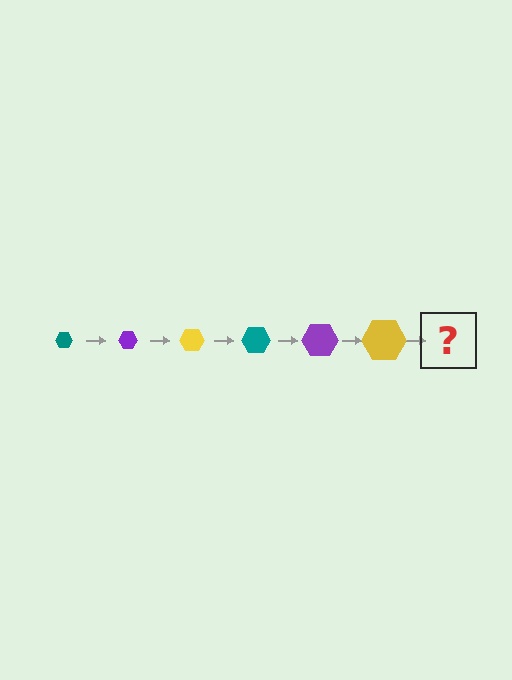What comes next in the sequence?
The next element should be a teal hexagon, larger than the previous one.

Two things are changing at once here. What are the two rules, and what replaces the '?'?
The two rules are that the hexagon grows larger each step and the color cycles through teal, purple, and yellow. The '?' should be a teal hexagon, larger than the previous one.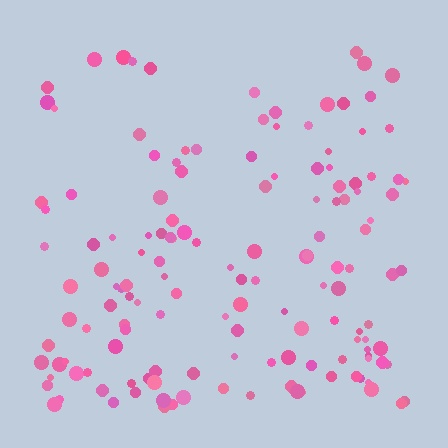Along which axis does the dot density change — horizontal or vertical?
Vertical.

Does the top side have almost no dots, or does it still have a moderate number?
Still a moderate number, just noticeably fewer than the bottom.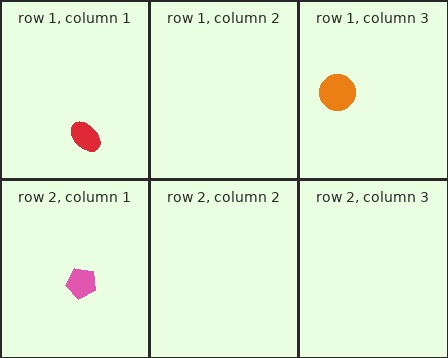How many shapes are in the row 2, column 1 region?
1.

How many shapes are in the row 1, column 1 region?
1.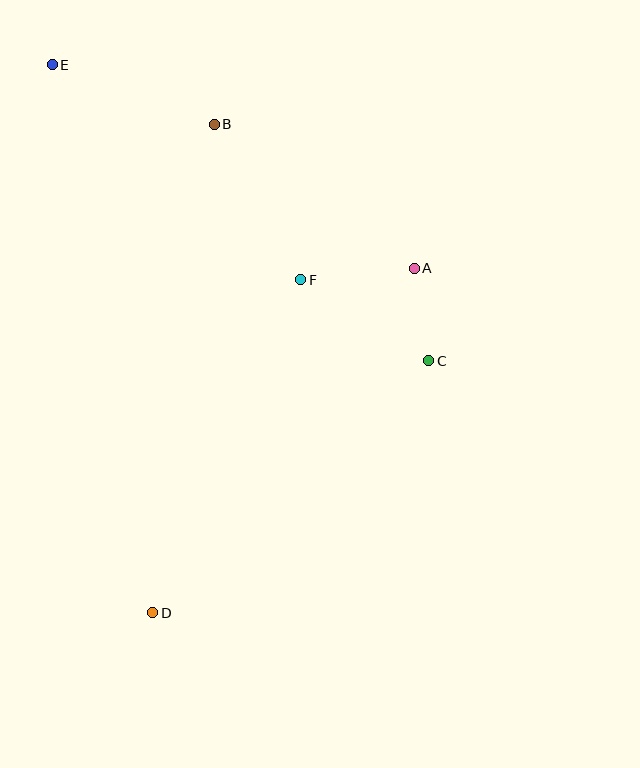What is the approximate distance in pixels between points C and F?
The distance between C and F is approximately 151 pixels.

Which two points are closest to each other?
Points A and C are closest to each other.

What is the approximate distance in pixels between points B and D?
The distance between B and D is approximately 493 pixels.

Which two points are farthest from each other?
Points D and E are farthest from each other.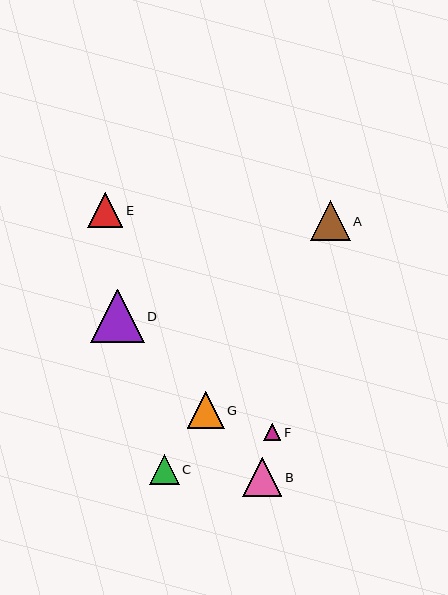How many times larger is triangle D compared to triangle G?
Triangle D is approximately 1.5 times the size of triangle G.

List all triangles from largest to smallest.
From largest to smallest: D, A, B, G, E, C, F.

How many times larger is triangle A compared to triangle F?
Triangle A is approximately 2.3 times the size of triangle F.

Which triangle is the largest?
Triangle D is the largest with a size of approximately 54 pixels.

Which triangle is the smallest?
Triangle F is the smallest with a size of approximately 17 pixels.